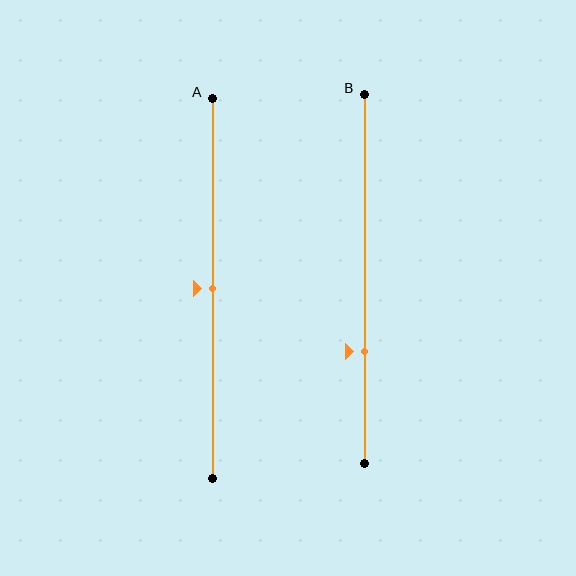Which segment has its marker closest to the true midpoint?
Segment A has its marker closest to the true midpoint.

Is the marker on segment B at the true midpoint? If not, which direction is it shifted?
No, the marker on segment B is shifted downward by about 19% of the segment length.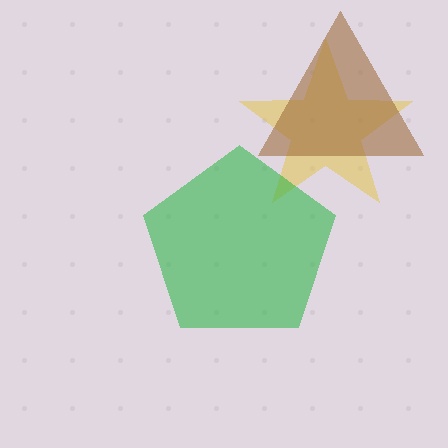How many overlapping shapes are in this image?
There are 3 overlapping shapes in the image.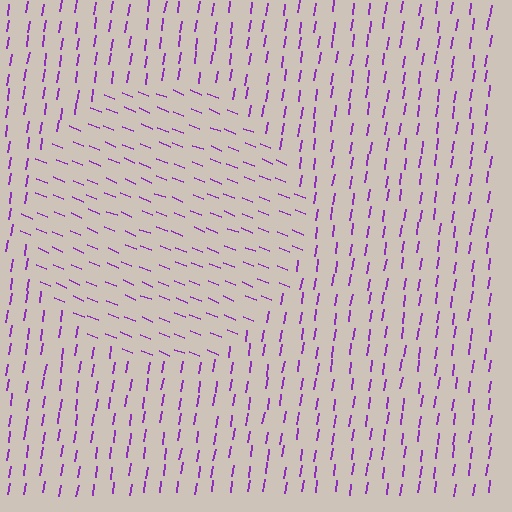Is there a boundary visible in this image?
Yes, there is a texture boundary formed by a change in line orientation.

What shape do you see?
I see a circle.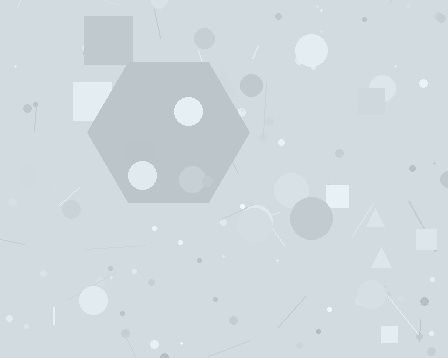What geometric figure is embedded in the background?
A hexagon is embedded in the background.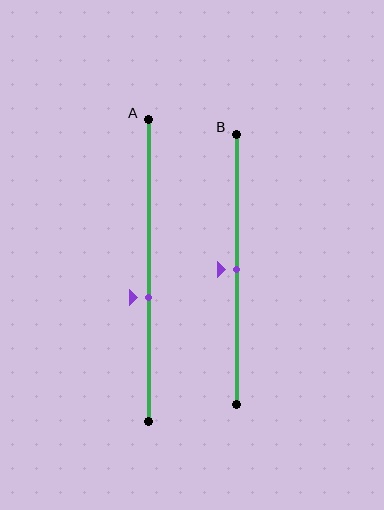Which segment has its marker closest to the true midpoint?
Segment B has its marker closest to the true midpoint.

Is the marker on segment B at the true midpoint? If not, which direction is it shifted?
Yes, the marker on segment B is at the true midpoint.